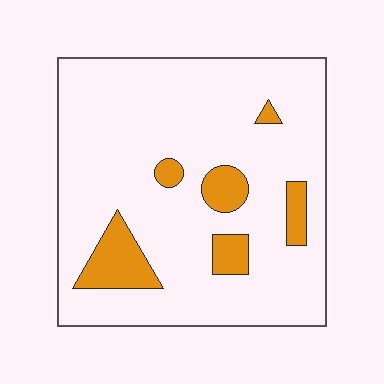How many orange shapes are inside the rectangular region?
6.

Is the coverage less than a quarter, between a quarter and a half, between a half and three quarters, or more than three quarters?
Less than a quarter.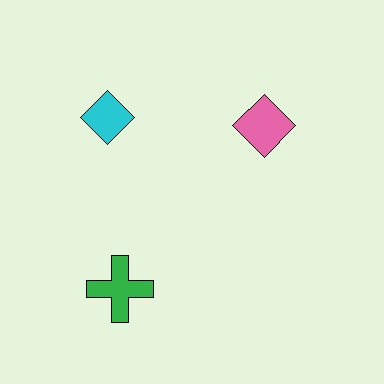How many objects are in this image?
There are 3 objects.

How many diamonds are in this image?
There are 2 diamonds.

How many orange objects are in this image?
There are no orange objects.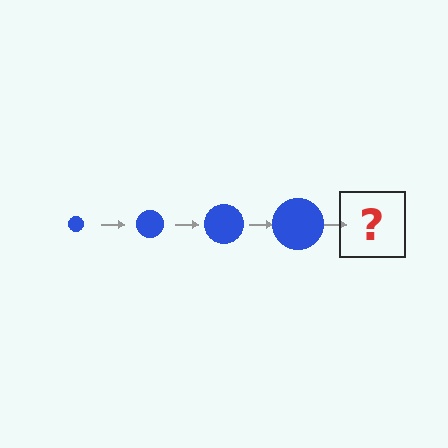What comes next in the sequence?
The next element should be a blue circle, larger than the previous one.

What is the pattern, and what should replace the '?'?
The pattern is that the circle gets progressively larger each step. The '?' should be a blue circle, larger than the previous one.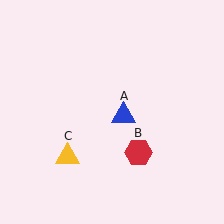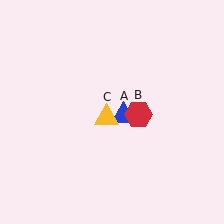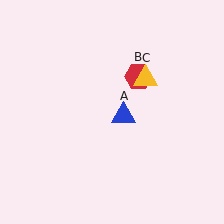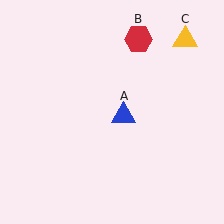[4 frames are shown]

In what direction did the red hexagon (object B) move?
The red hexagon (object B) moved up.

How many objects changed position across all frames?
2 objects changed position: red hexagon (object B), yellow triangle (object C).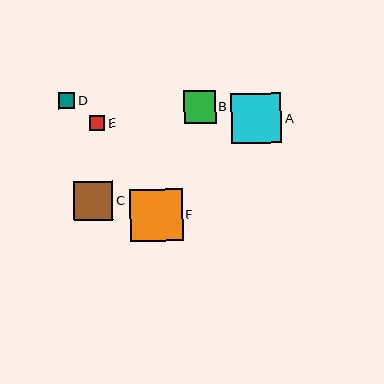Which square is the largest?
Square F is the largest with a size of approximately 52 pixels.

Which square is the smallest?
Square E is the smallest with a size of approximately 15 pixels.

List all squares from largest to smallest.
From largest to smallest: F, A, C, B, D, E.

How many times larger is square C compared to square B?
Square C is approximately 1.2 times the size of square B.